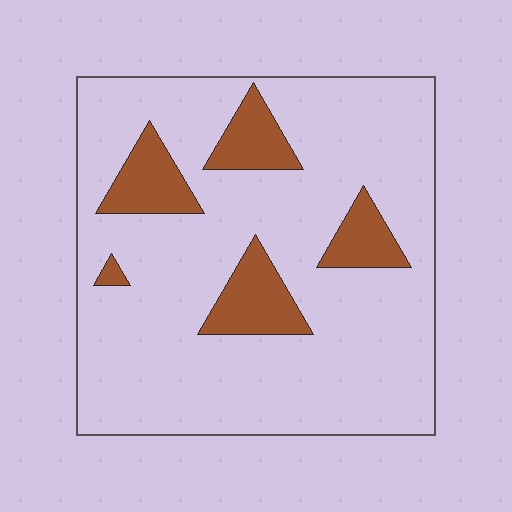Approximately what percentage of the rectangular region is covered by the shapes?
Approximately 15%.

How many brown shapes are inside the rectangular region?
5.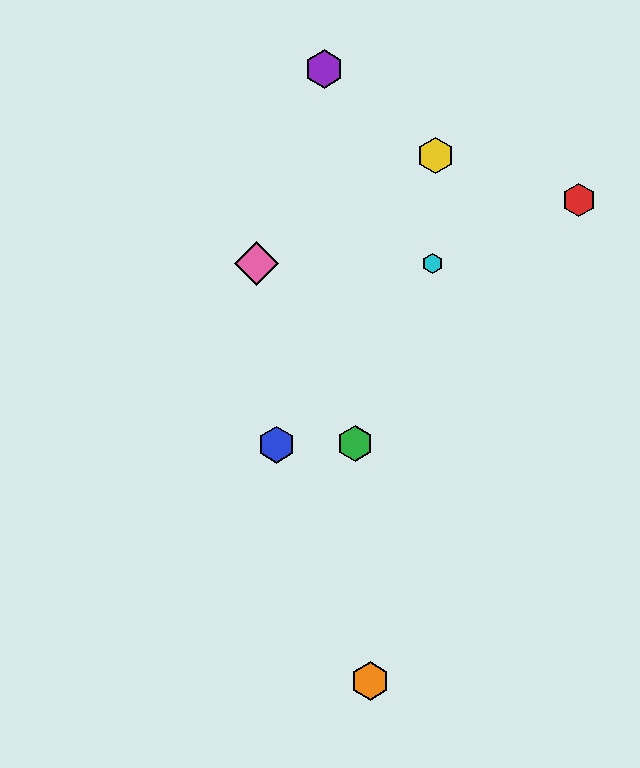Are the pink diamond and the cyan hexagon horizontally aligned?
Yes, both are at y≈264.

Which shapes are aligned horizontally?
The cyan hexagon, the pink diamond are aligned horizontally.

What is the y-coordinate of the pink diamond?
The pink diamond is at y≈264.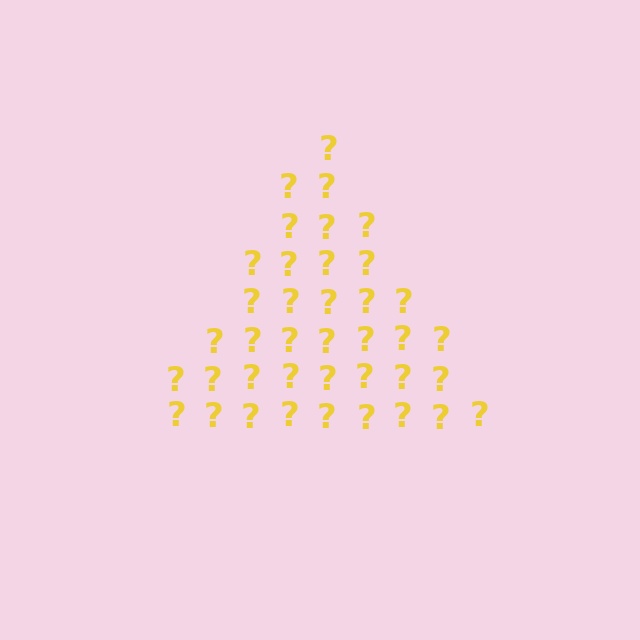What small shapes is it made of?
It is made of small question marks.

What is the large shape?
The large shape is a triangle.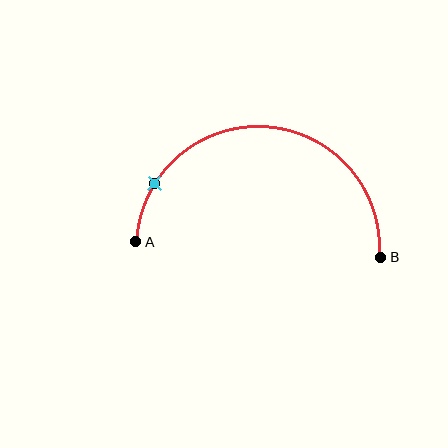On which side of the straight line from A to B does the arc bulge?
The arc bulges above the straight line connecting A and B.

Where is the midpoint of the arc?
The arc midpoint is the point on the curve farthest from the straight line joining A and B. It sits above that line.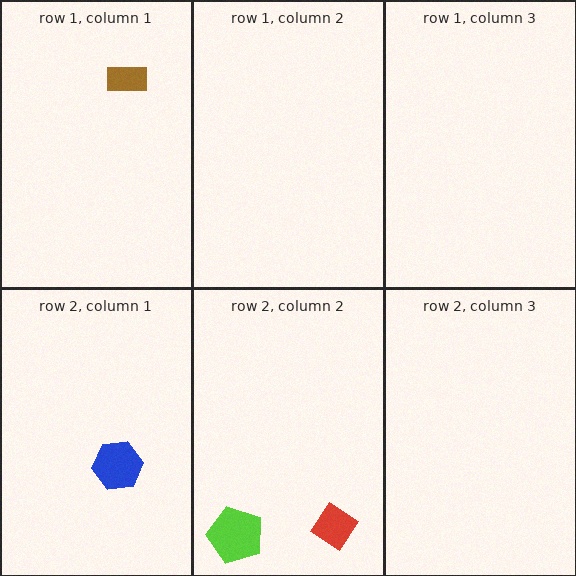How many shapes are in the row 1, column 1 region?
1.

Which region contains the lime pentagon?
The row 2, column 2 region.